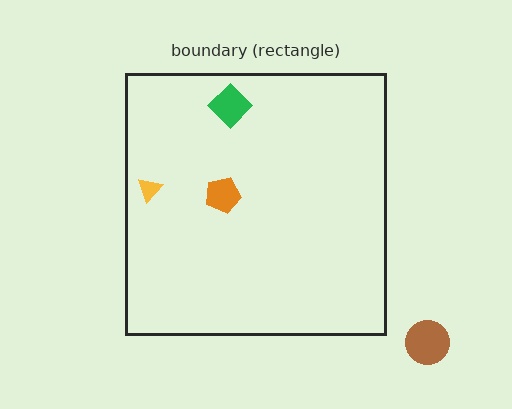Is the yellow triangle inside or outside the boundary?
Inside.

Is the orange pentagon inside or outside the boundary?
Inside.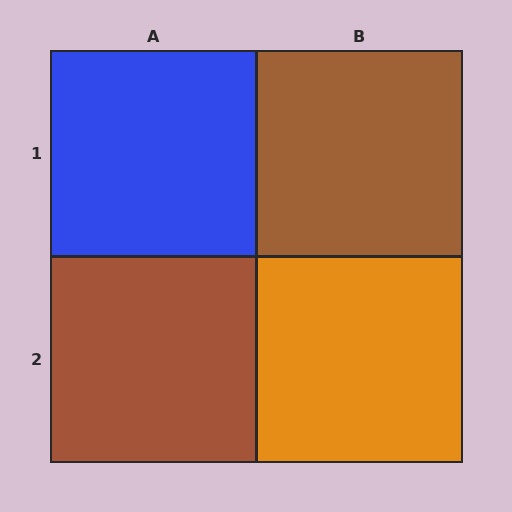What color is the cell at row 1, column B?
Brown.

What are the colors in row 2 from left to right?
Brown, orange.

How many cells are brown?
2 cells are brown.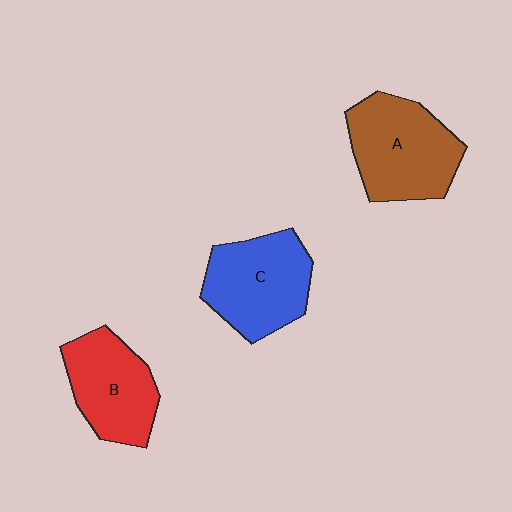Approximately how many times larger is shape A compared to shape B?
Approximately 1.2 times.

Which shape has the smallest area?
Shape B (red).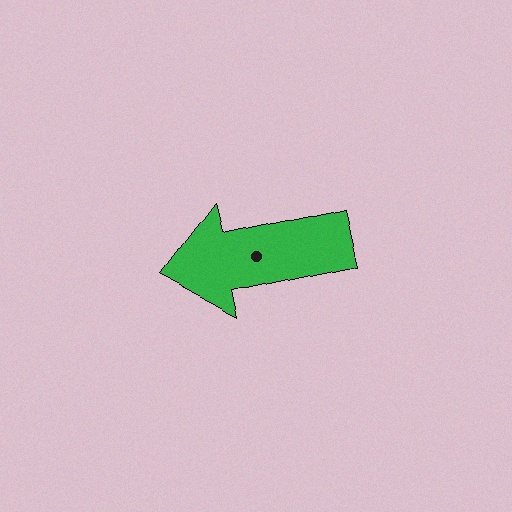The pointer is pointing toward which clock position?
Roughly 9 o'clock.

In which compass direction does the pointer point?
West.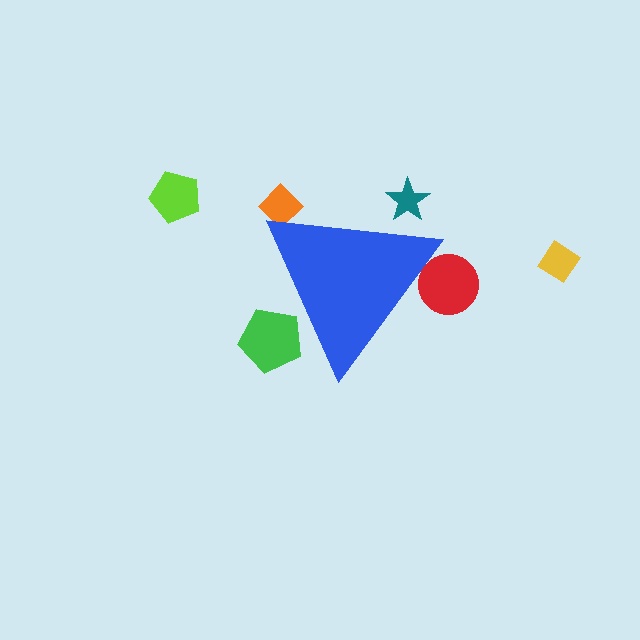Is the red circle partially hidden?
Yes, the red circle is partially hidden behind the blue triangle.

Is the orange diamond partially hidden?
Yes, the orange diamond is partially hidden behind the blue triangle.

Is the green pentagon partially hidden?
Yes, the green pentagon is partially hidden behind the blue triangle.